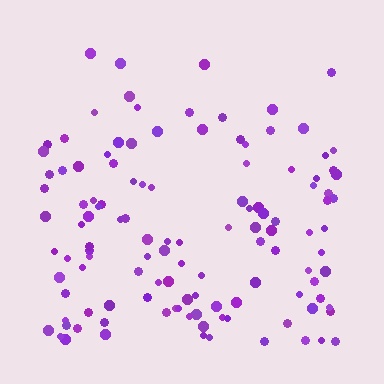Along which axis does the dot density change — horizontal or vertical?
Vertical.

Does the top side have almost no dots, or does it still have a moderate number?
Still a moderate number, just noticeably fewer than the bottom.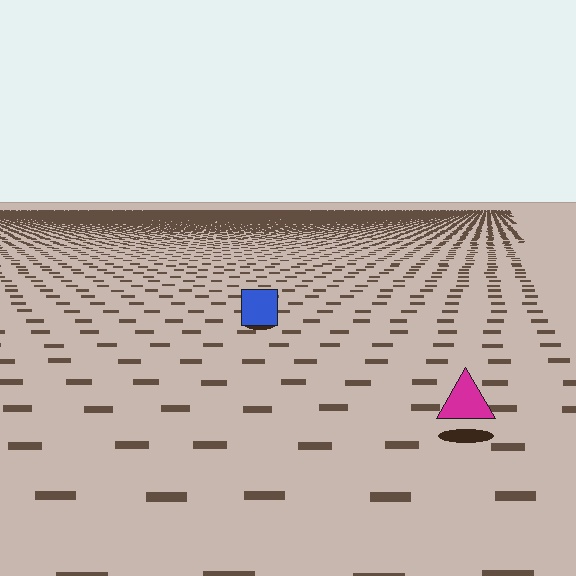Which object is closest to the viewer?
The magenta triangle is closest. The texture marks near it are larger and more spread out.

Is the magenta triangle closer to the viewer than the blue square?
Yes. The magenta triangle is closer — you can tell from the texture gradient: the ground texture is coarser near it.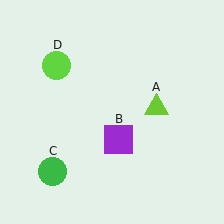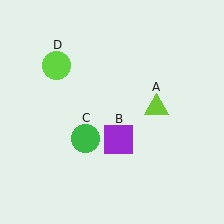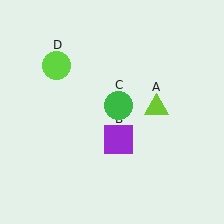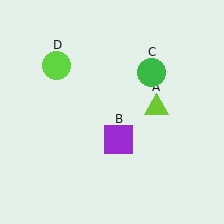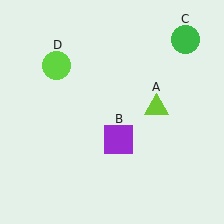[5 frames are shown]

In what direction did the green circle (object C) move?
The green circle (object C) moved up and to the right.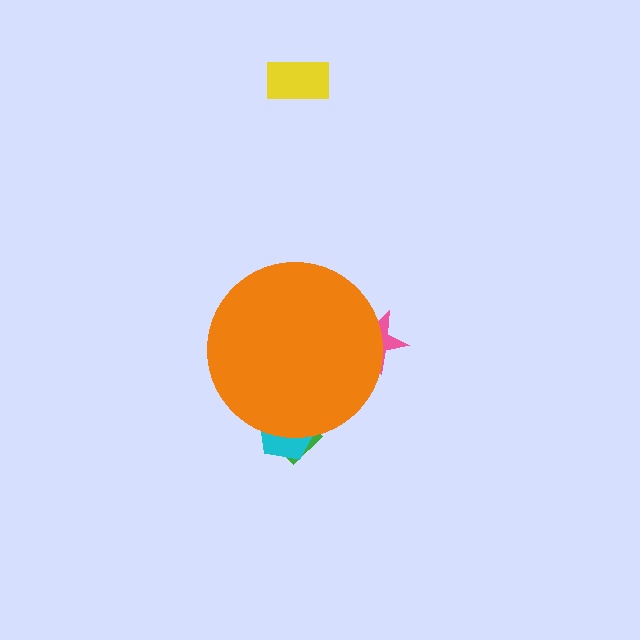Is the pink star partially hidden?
Yes, the pink star is partially hidden behind the orange circle.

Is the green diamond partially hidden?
Yes, the green diamond is partially hidden behind the orange circle.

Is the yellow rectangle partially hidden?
No, the yellow rectangle is fully visible.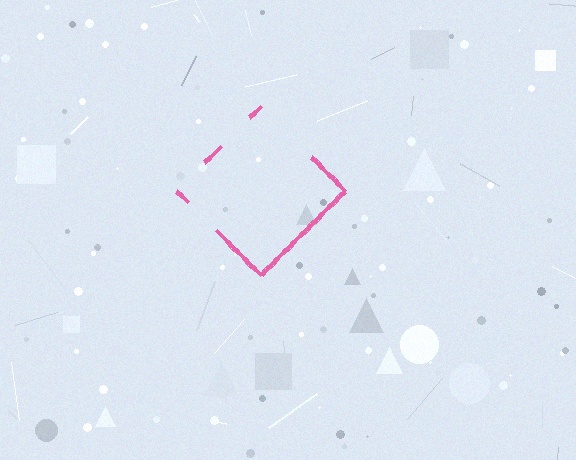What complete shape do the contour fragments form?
The contour fragments form a diamond.